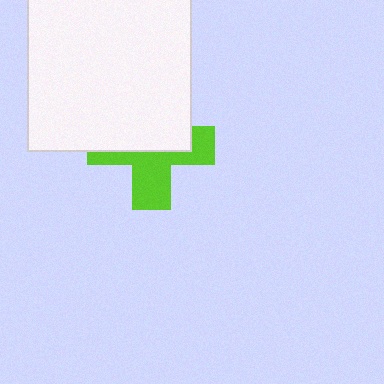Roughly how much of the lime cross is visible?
About half of it is visible (roughly 48%).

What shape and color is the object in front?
The object in front is a white rectangle.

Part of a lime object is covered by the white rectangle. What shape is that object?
It is a cross.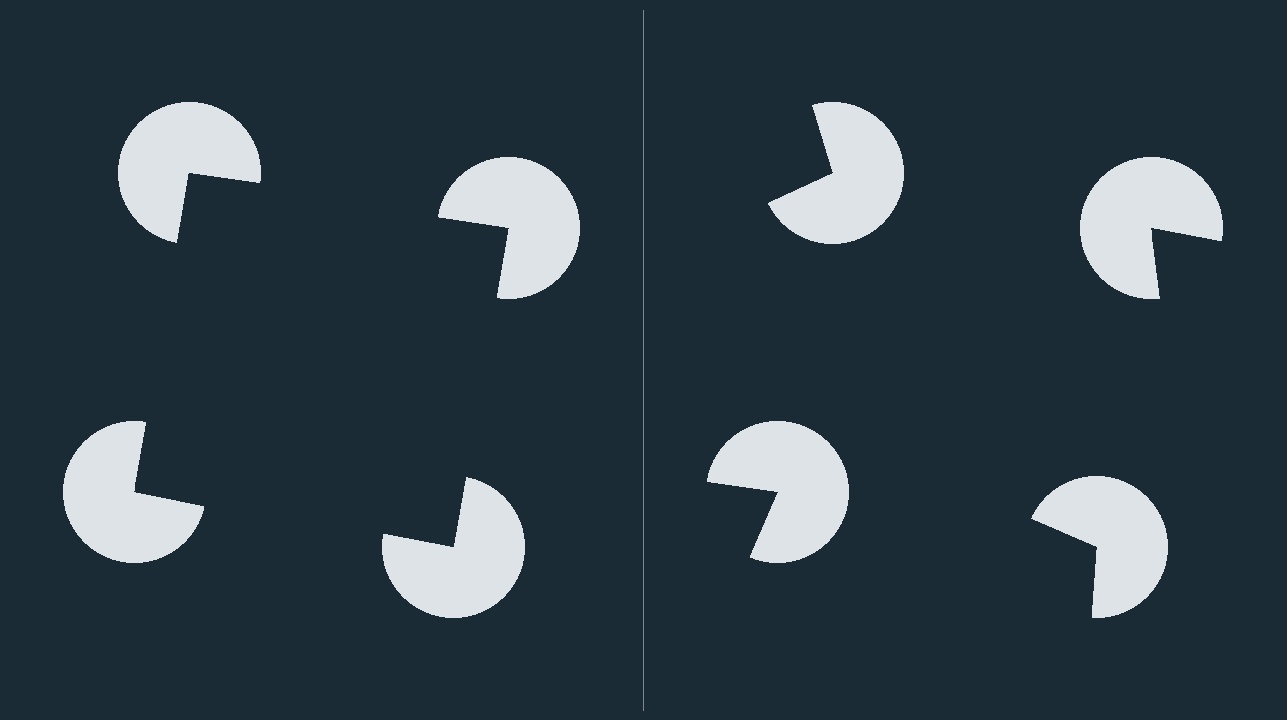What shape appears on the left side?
An illusory square.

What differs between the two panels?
The pac-man discs are positioned identically on both sides; only the wedge orientations differ. On the left they align to a square; on the right they are misaligned.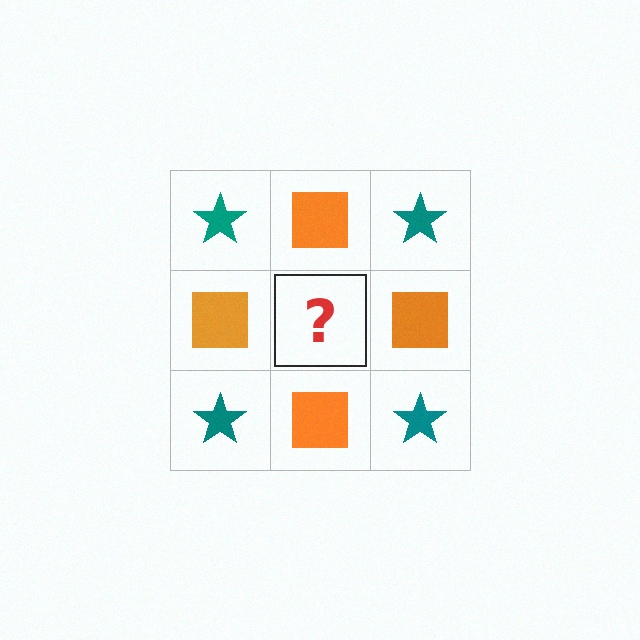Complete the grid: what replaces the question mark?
The question mark should be replaced with a teal star.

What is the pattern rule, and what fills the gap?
The rule is that it alternates teal star and orange square in a checkerboard pattern. The gap should be filled with a teal star.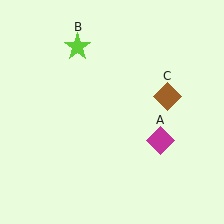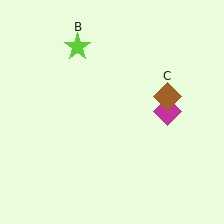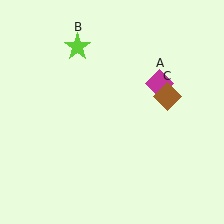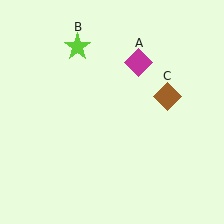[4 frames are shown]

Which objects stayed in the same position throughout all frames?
Lime star (object B) and brown diamond (object C) remained stationary.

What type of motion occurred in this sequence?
The magenta diamond (object A) rotated counterclockwise around the center of the scene.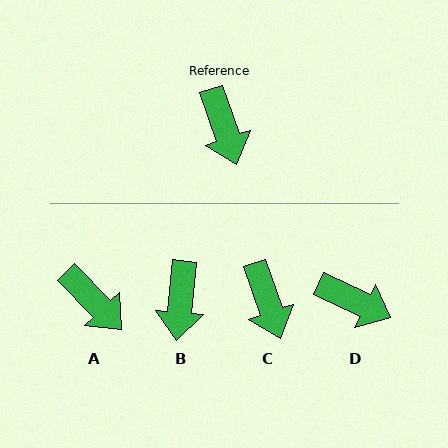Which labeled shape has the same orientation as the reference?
C.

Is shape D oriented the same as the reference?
No, it is off by about 45 degrees.